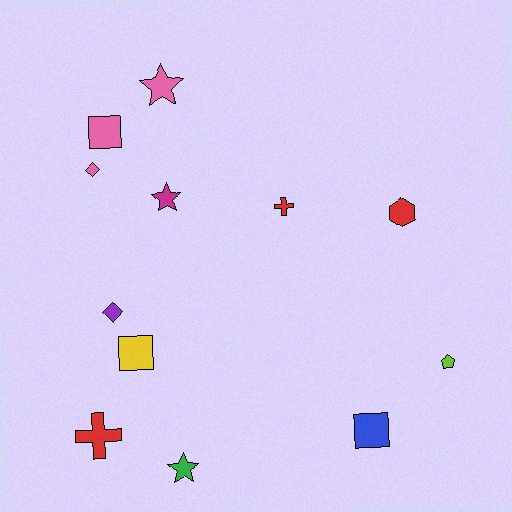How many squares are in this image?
There are 3 squares.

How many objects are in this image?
There are 12 objects.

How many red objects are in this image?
There are 3 red objects.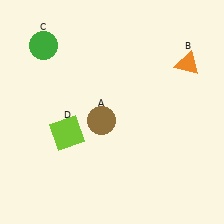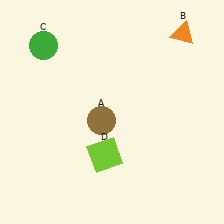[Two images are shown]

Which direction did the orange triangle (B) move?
The orange triangle (B) moved up.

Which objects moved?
The objects that moved are: the orange triangle (B), the lime square (D).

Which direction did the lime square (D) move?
The lime square (D) moved right.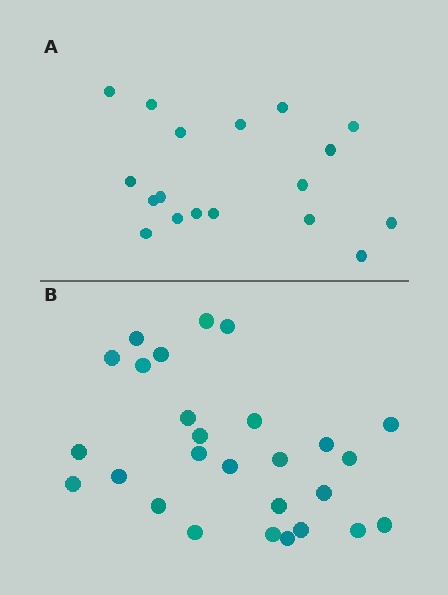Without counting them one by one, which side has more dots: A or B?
Region B (the bottom region) has more dots.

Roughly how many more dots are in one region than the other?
Region B has roughly 8 or so more dots than region A.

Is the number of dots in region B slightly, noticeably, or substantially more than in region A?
Region B has substantially more. The ratio is roughly 1.5 to 1.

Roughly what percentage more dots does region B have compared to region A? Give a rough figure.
About 50% more.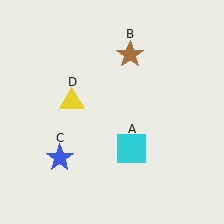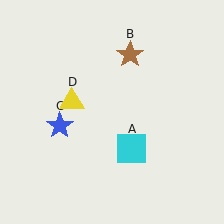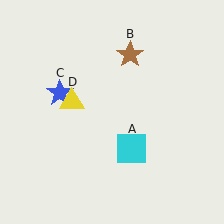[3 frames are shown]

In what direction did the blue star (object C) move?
The blue star (object C) moved up.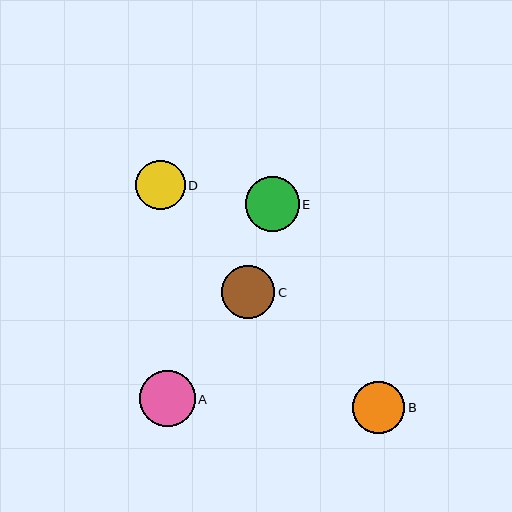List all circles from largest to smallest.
From largest to smallest: A, E, C, B, D.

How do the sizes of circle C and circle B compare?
Circle C and circle B are approximately the same size.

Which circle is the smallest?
Circle D is the smallest with a size of approximately 49 pixels.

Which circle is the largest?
Circle A is the largest with a size of approximately 56 pixels.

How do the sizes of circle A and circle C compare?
Circle A and circle C are approximately the same size.